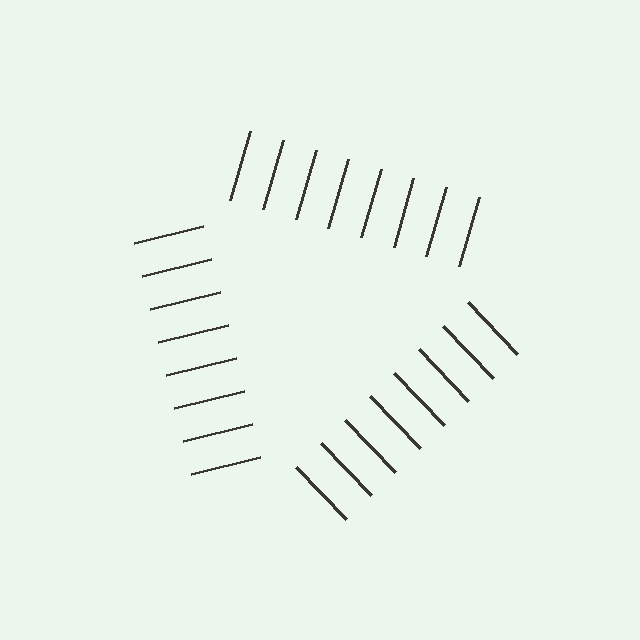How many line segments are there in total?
24 — 8 along each of the 3 edges.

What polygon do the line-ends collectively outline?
An illusory triangle — the line segments terminate on its edges but no continuous stroke is drawn.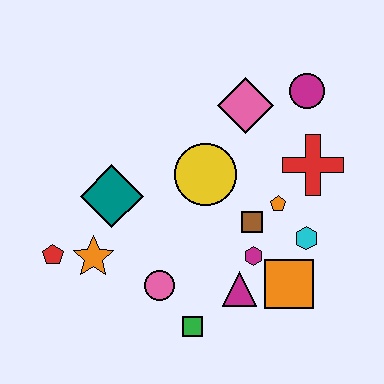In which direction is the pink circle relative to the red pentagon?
The pink circle is to the right of the red pentagon.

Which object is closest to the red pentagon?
The orange star is closest to the red pentagon.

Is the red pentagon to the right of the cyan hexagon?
No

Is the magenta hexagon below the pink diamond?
Yes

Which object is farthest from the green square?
The magenta circle is farthest from the green square.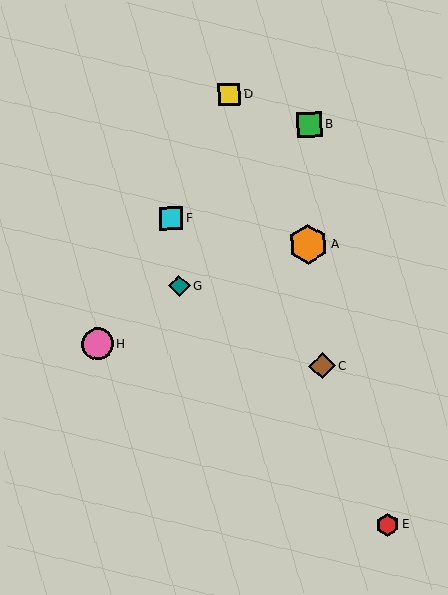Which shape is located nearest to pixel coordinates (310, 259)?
The orange hexagon (labeled A) at (308, 244) is nearest to that location.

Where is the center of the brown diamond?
The center of the brown diamond is at (322, 366).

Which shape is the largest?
The orange hexagon (labeled A) is the largest.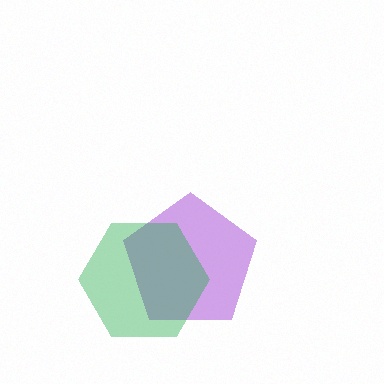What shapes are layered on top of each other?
The layered shapes are: a purple pentagon, a green hexagon.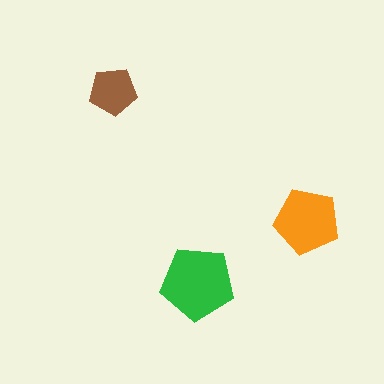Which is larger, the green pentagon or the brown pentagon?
The green one.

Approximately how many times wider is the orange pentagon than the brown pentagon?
About 1.5 times wider.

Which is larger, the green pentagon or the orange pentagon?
The green one.